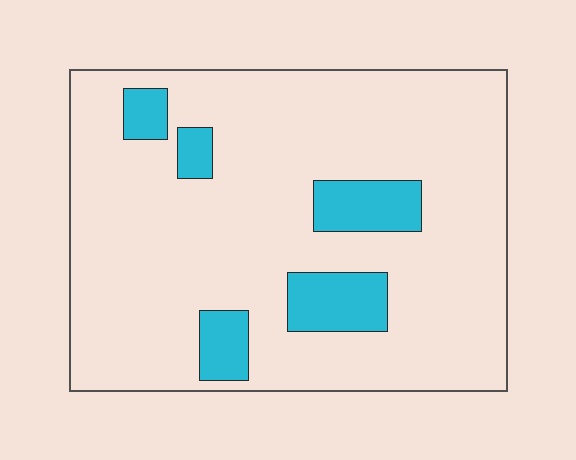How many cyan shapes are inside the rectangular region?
5.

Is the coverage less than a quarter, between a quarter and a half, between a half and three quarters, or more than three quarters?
Less than a quarter.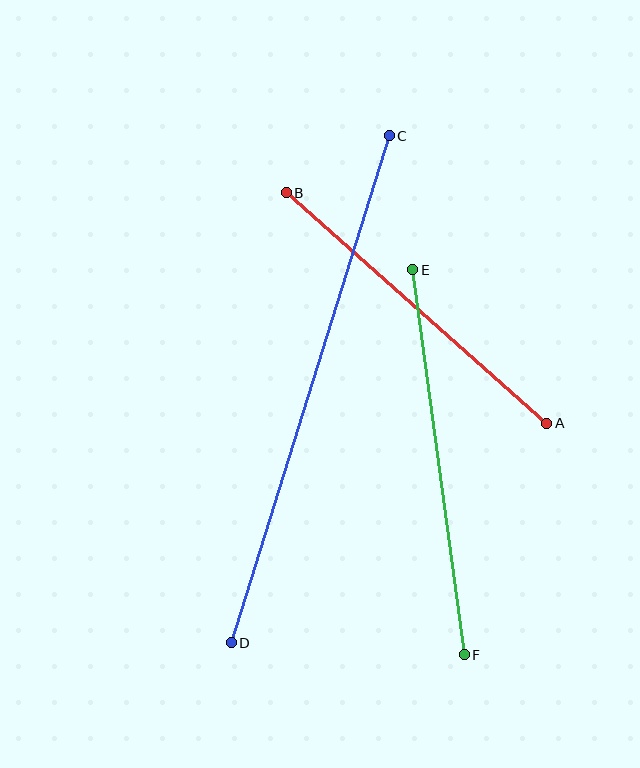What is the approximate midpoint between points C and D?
The midpoint is at approximately (310, 389) pixels.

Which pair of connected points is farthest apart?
Points C and D are farthest apart.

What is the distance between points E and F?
The distance is approximately 389 pixels.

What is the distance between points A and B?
The distance is approximately 348 pixels.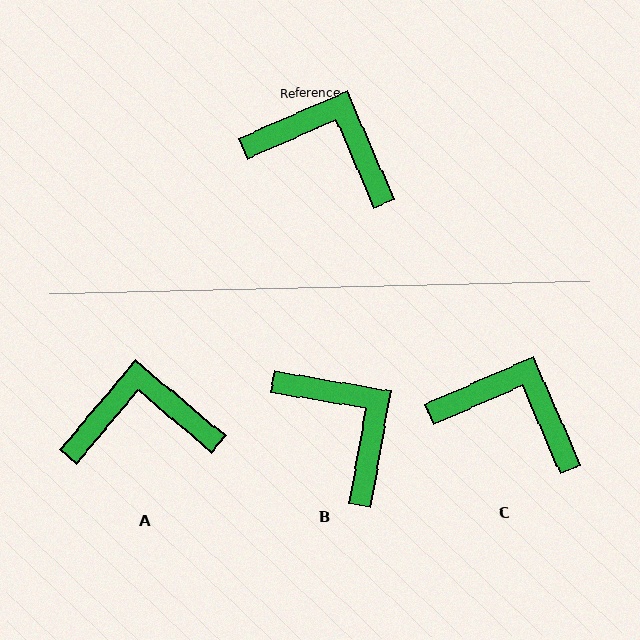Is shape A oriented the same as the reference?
No, it is off by about 26 degrees.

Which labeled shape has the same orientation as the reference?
C.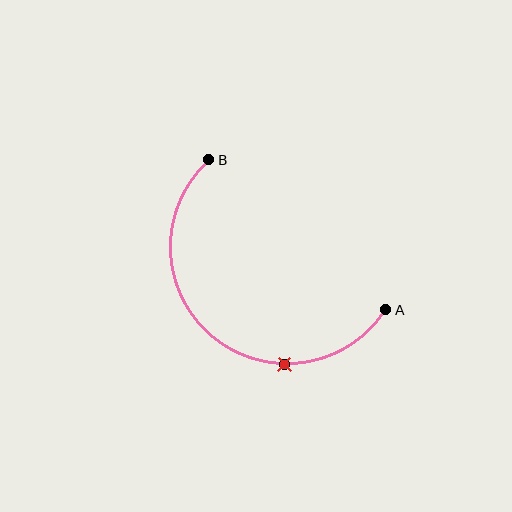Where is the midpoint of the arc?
The arc midpoint is the point on the curve farthest from the straight line joining A and B. It sits below and to the left of that line.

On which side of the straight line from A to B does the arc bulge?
The arc bulges below and to the left of the straight line connecting A and B.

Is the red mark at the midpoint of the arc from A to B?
No. The red mark lies on the arc but is closer to endpoint A. The arc midpoint would be at the point on the curve equidistant along the arc from both A and B.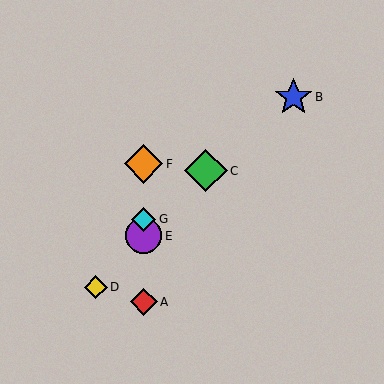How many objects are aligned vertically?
4 objects (A, E, F, G) are aligned vertically.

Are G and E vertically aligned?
Yes, both are at x≈144.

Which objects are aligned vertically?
Objects A, E, F, G are aligned vertically.